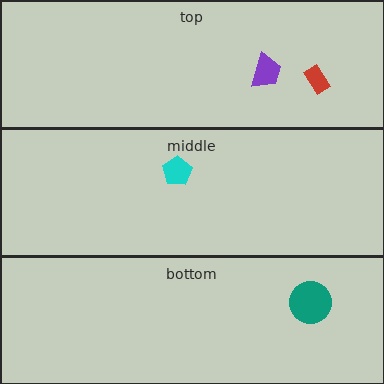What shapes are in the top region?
The red rectangle, the purple trapezoid.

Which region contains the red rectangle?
The top region.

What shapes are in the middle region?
The cyan pentagon.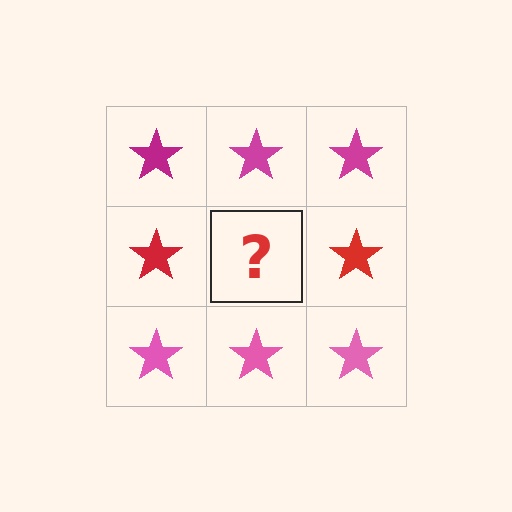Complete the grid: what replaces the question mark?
The question mark should be replaced with a red star.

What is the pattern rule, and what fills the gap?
The rule is that each row has a consistent color. The gap should be filled with a red star.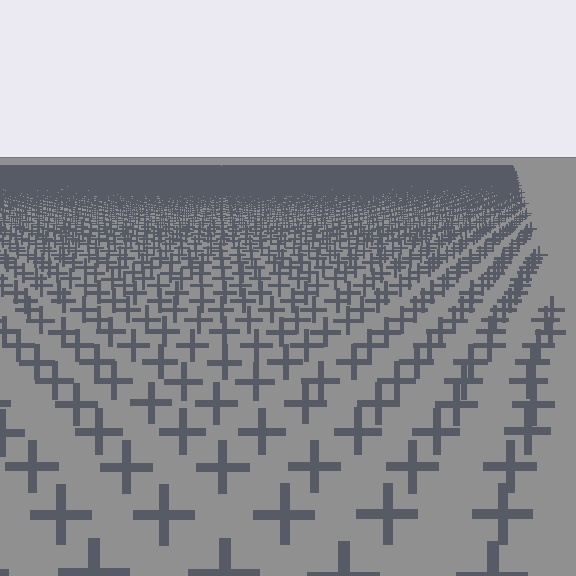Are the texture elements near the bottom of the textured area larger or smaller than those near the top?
Larger. Near the bottom, elements are closer to the viewer and appear at a bigger on-screen size.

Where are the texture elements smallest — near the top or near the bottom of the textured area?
Near the top.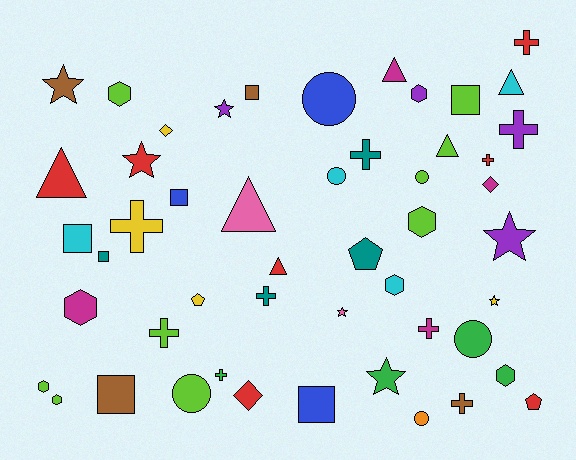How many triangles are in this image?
There are 6 triangles.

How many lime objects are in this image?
There are 9 lime objects.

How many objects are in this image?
There are 50 objects.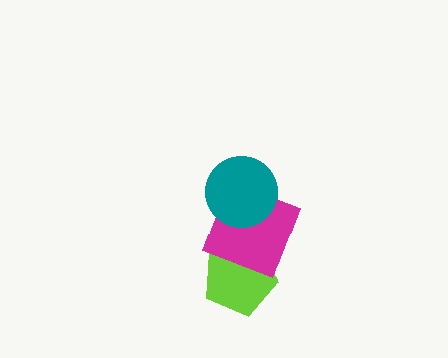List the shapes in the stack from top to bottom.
From top to bottom: the teal circle, the magenta square, the lime pentagon.